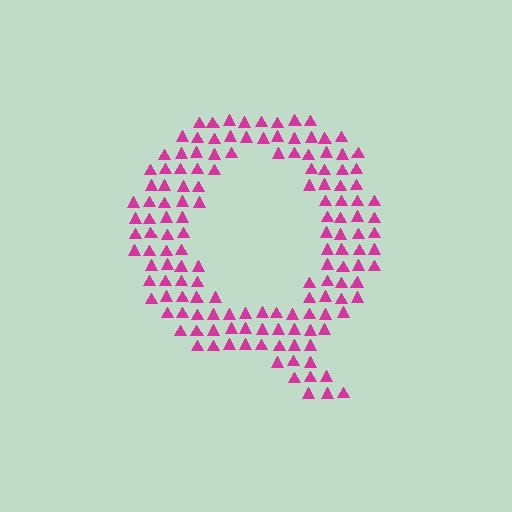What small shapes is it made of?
It is made of small triangles.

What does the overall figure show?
The overall figure shows the letter Q.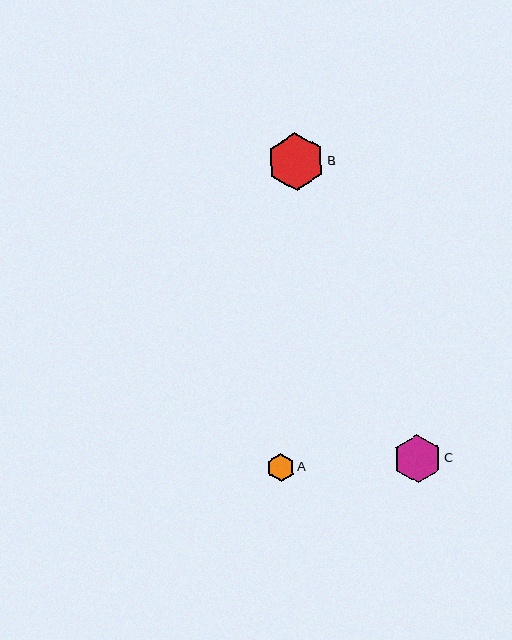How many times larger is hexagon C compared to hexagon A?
Hexagon C is approximately 1.7 times the size of hexagon A.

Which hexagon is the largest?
Hexagon B is the largest with a size of approximately 58 pixels.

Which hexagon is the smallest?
Hexagon A is the smallest with a size of approximately 28 pixels.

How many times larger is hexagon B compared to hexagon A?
Hexagon B is approximately 2.1 times the size of hexagon A.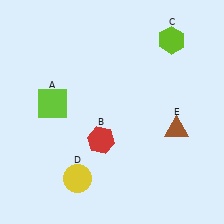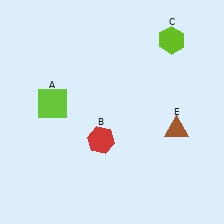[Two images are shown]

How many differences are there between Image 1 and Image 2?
There is 1 difference between the two images.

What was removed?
The yellow circle (D) was removed in Image 2.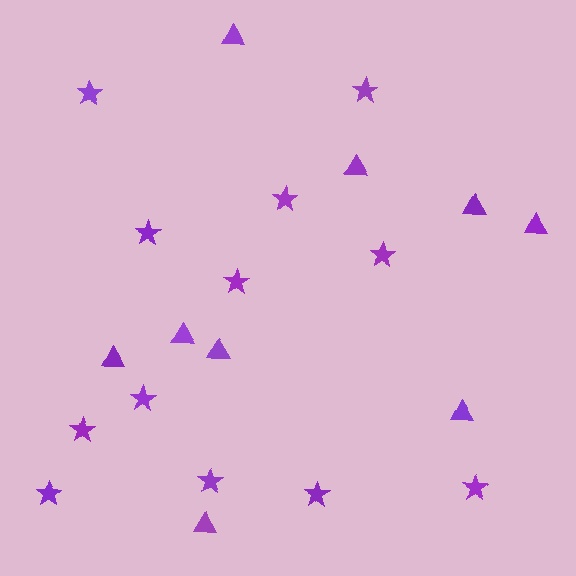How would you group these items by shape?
There are 2 groups: one group of triangles (9) and one group of stars (12).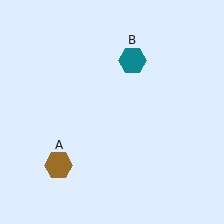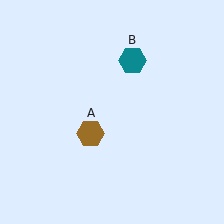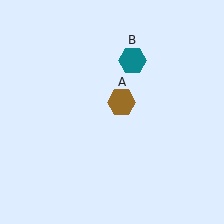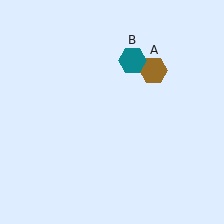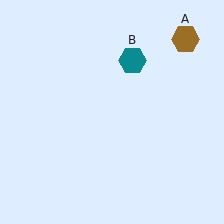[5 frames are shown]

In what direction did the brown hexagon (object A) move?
The brown hexagon (object A) moved up and to the right.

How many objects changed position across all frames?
1 object changed position: brown hexagon (object A).